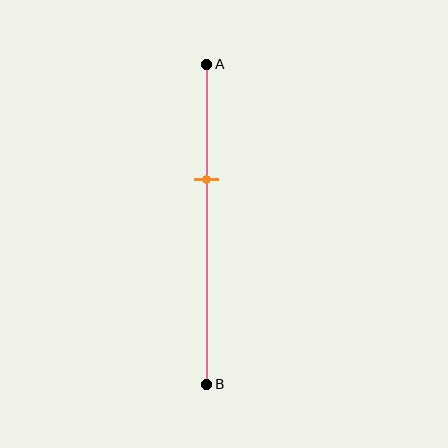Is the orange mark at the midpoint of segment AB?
No, the mark is at about 35% from A, not at the 50% midpoint.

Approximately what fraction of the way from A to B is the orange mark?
The orange mark is approximately 35% of the way from A to B.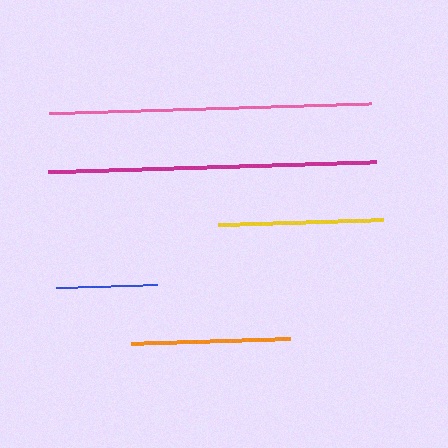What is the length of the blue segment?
The blue segment is approximately 101 pixels long.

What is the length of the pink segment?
The pink segment is approximately 323 pixels long.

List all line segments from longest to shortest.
From longest to shortest: magenta, pink, yellow, orange, blue.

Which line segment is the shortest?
The blue line is the shortest at approximately 101 pixels.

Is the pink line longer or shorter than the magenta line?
The magenta line is longer than the pink line.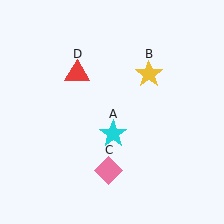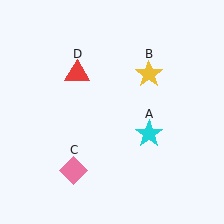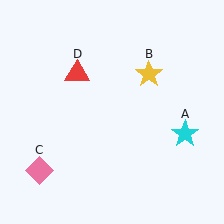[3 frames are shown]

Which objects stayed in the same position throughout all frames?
Yellow star (object B) and red triangle (object D) remained stationary.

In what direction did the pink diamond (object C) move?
The pink diamond (object C) moved left.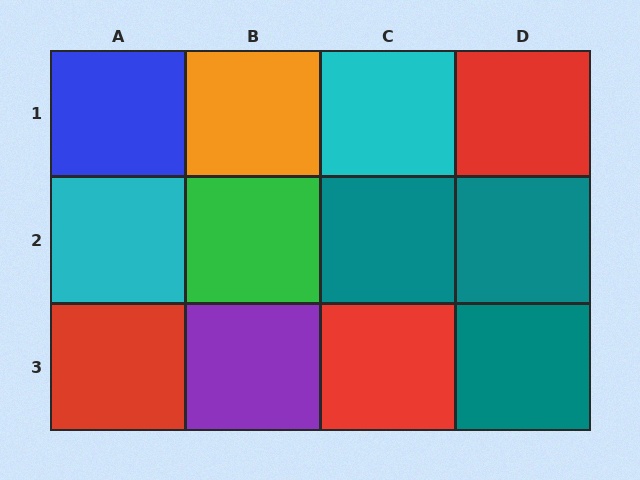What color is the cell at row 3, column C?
Red.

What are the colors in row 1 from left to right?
Blue, orange, cyan, red.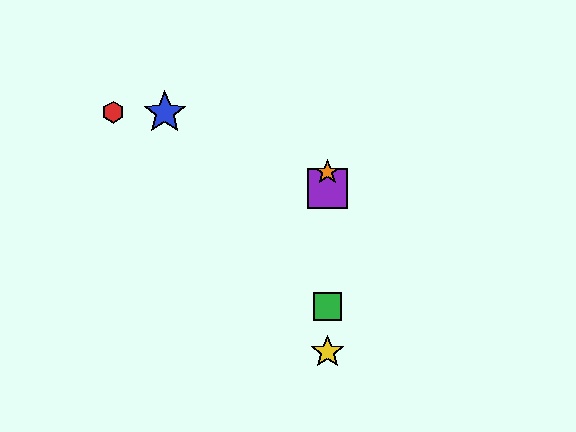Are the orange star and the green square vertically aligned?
Yes, both are at x≈327.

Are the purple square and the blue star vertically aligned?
No, the purple square is at x≈327 and the blue star is at x≈165.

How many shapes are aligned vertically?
4 shapes (the green square, the yellow star, the purple square, the orange star) are aligned vertically.